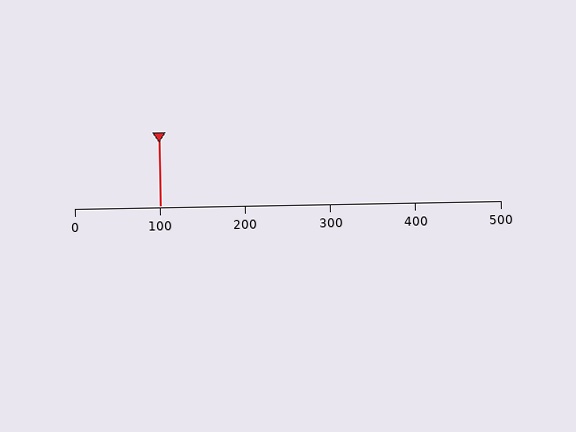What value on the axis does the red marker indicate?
The marker indicates approximately 100.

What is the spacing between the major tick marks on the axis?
The major ticks are spaced 100 apart.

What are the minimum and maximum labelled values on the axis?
The axis runs from 0 to 500.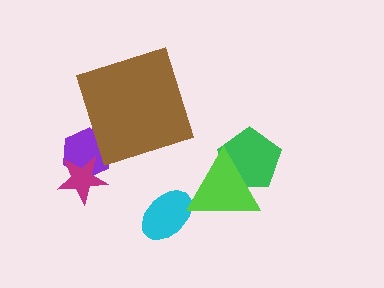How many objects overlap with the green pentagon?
1 object overlaps with the green pentagon.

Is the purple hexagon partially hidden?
Yes, it is partially covered by another shape.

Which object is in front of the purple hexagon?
The magenta star is in front of the purple hexagon.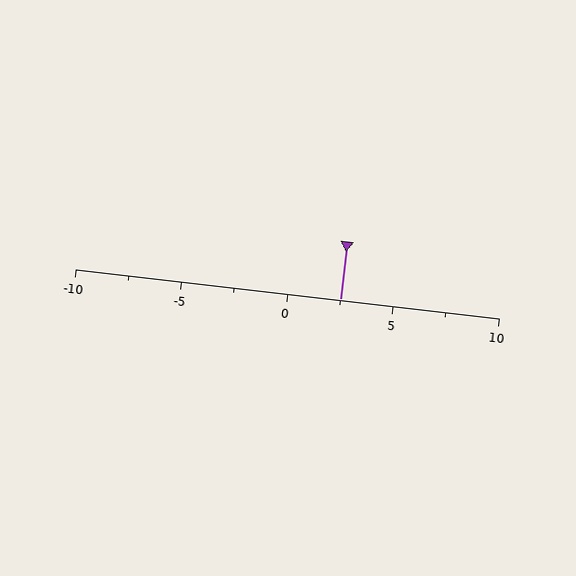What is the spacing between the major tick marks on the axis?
The major ticks are spaced 5 apart.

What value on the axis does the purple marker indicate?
The marker indicates approximately 2.5.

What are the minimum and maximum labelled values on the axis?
The axis runs from -10 to 10.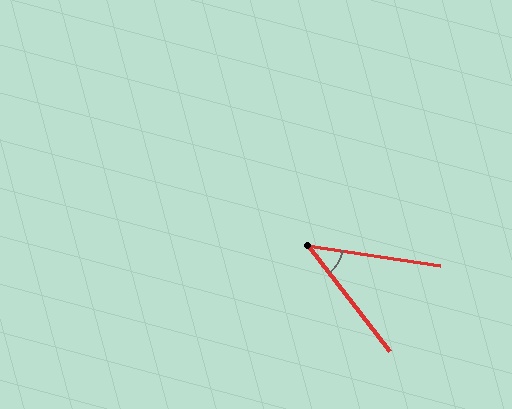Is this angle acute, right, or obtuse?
It is acute.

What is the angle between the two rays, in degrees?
Approximately 44 degrees.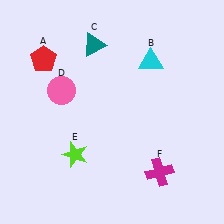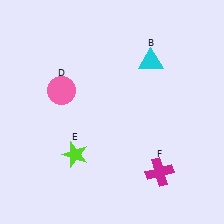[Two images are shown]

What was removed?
The red pentagon (A), the teal triangle (C) were removed in Image 2.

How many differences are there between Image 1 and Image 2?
There are 2 differences between the two images.